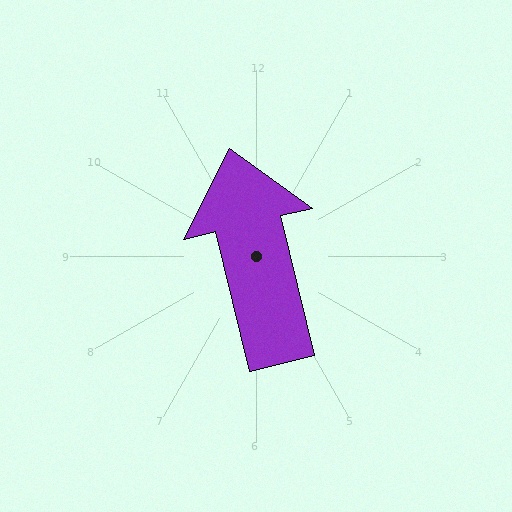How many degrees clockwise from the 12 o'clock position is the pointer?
Approximately 346 degrees.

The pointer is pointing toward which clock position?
Roughly 12 o'clock.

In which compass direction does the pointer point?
North.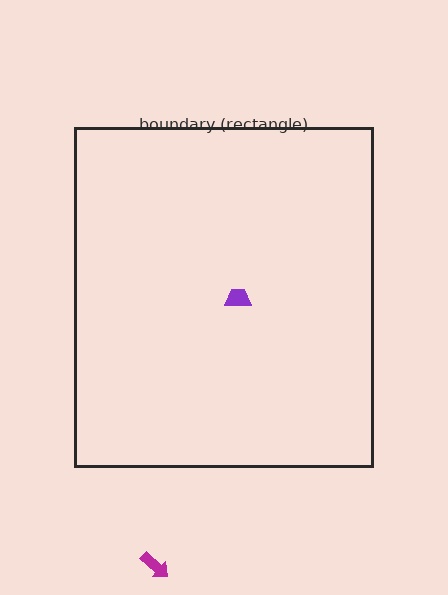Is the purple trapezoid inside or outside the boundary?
Inside.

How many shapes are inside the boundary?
1 inside, 1 outside.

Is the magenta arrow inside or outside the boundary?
Outside.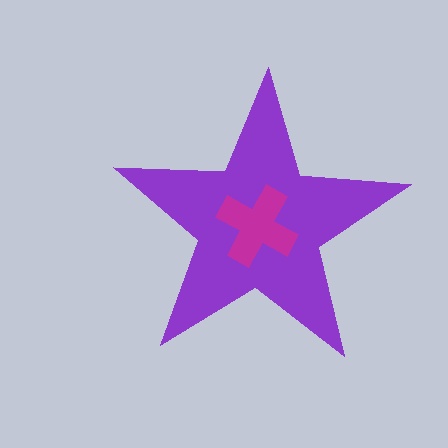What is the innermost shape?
The magenta cross.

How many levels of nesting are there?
2.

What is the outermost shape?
The purple star.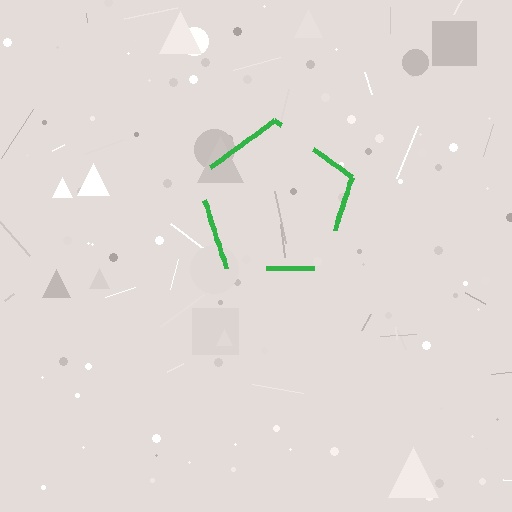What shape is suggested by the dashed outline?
The dashed outline suggests a pentagon.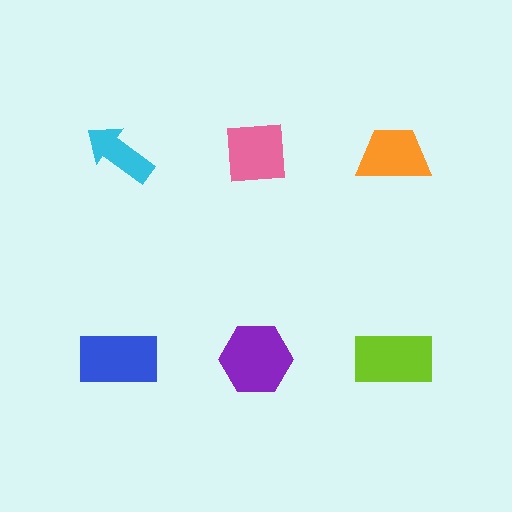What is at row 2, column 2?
A purple hexagon.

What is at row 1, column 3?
An orange trapezoid.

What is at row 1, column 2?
A pink square.